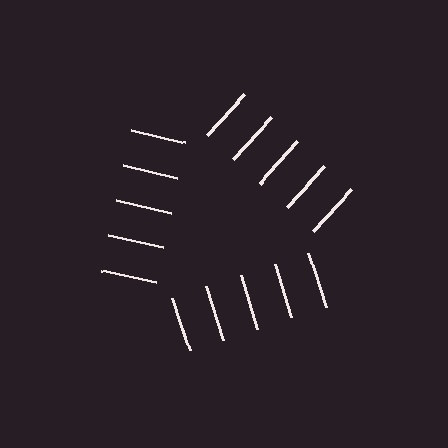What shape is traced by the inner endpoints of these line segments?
An illusory triangle — the line segments terminate on its edges but no continuous stroke is drawn.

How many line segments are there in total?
15 — 5 along each of the 3 edges.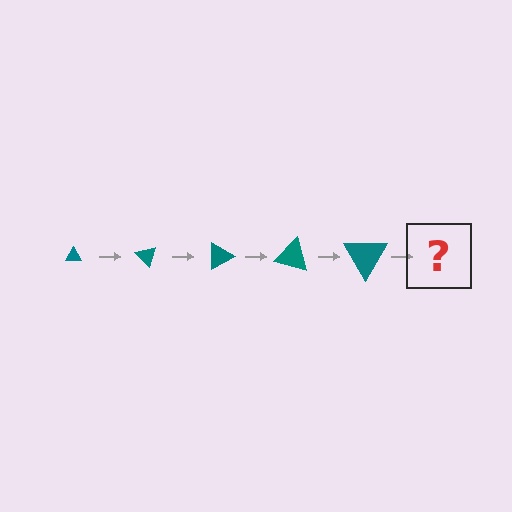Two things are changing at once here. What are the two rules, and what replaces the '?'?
The two rules are that the triangle grows larger each step and it rotates 45 degrees each step. The '?' should be a triangle, larger than the previous one and rotated 225 degrees from the start.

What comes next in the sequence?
The next element should be a triangle, larger than the previous one and rotated 225 degrees from the start.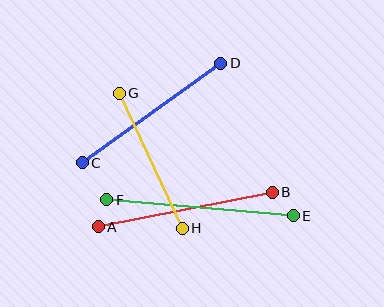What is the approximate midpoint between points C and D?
The midpoint is at approximately (151, 113) pixels.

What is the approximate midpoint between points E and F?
The midpoint is at approximately (200, 208) pixels.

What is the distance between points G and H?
The distance is approximately 149 pixels.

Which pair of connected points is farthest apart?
Points E and F are farthest apart.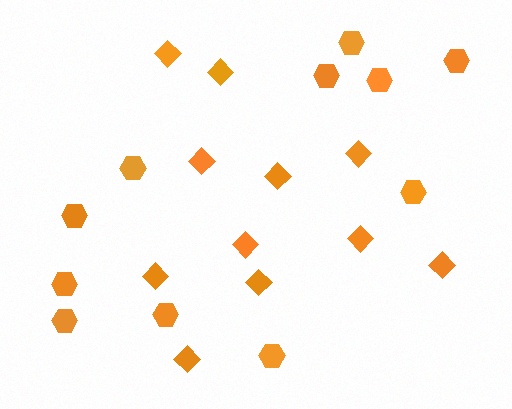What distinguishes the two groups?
There are 2 groups: one group of hexagons (11) and one group of diamonds (11).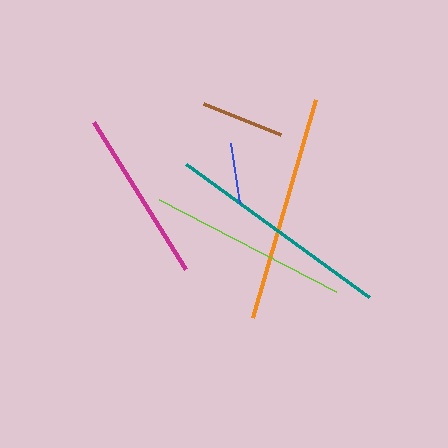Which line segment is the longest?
The orange line is the longest at approximately 227 pixels.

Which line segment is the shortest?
The blue line is the shortest at approximately 61 pixels.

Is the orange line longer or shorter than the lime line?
The orange line is longer than the lime line.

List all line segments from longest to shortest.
From longest to shortest: orange, teal, lime, magenta, brown, blue.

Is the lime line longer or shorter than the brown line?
The lime line is longer than the brown line.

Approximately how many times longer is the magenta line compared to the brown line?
The magenta line is approximately 2.1 times the length of the brown line.